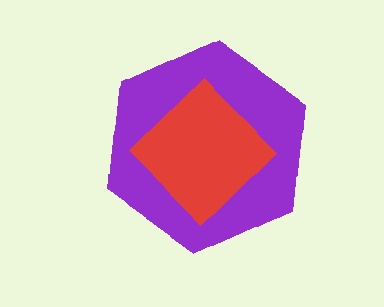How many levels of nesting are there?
2.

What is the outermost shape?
The purple hexagon.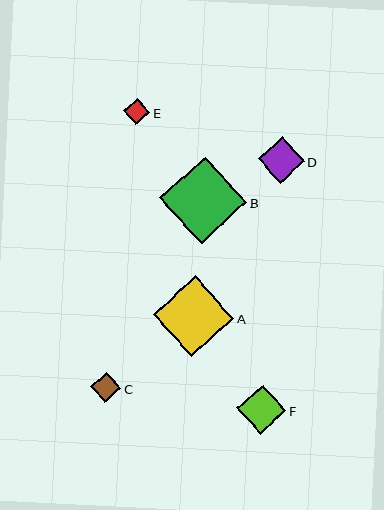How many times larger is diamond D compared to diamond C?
Diamond D is approximately 1.5 times the size of diamond C.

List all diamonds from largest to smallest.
From largest to smallest: B, A, F, D, C, E.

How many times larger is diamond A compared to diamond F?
Diamond A is approximately 1.6 times the size of diamond F.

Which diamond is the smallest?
Diamond E is the smallest with a size of approximately 26 pixels.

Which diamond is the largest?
Diamond B is the largest with a size of approximately 87 pixels.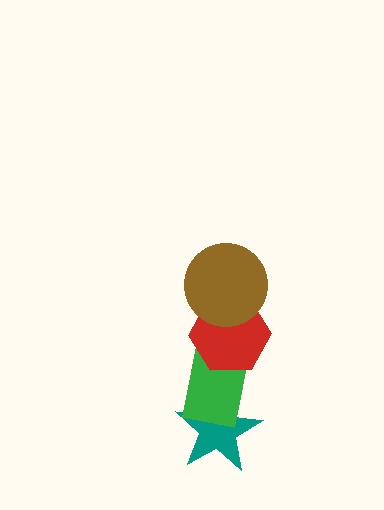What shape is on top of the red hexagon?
The brown circle is on top of the red hexagon.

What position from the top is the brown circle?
The brown circle is 1st from the top.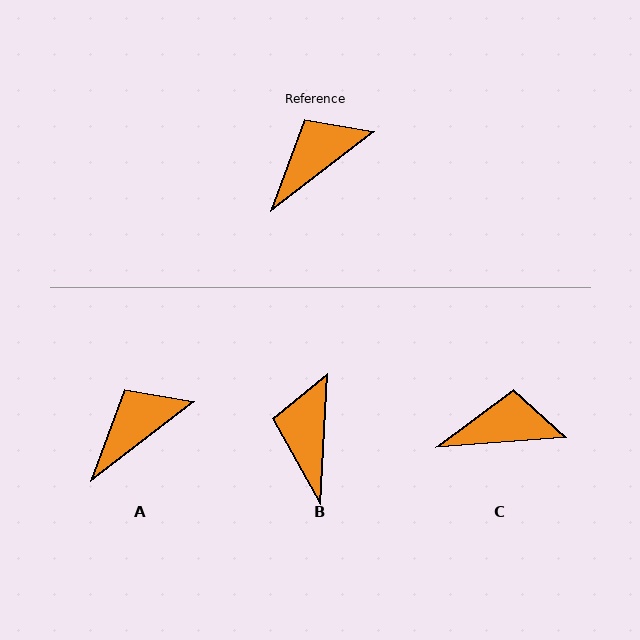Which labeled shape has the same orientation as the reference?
A.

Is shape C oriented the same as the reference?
No, it is off by about 33 degrees.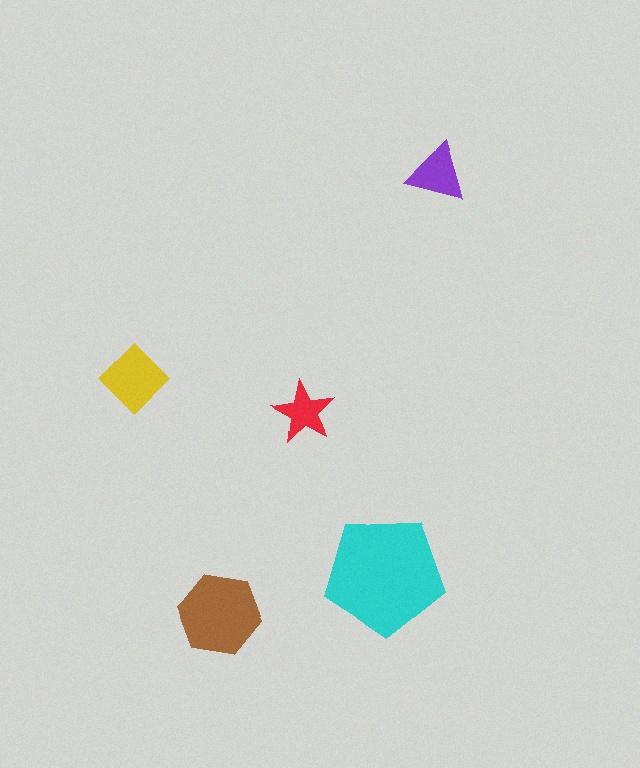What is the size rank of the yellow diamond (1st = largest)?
3rd.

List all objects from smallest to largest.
The red star, the purple triangle, the yellow diamond, the brown hexagon, the cyan pentagon.